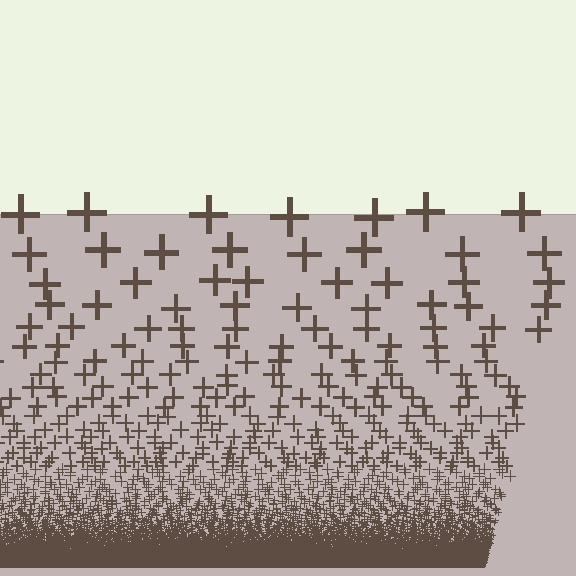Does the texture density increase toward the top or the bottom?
Density increases toward the bottom.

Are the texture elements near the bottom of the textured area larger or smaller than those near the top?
Smaller. The gradient is inverted — elements near the bottom are smaller and denser.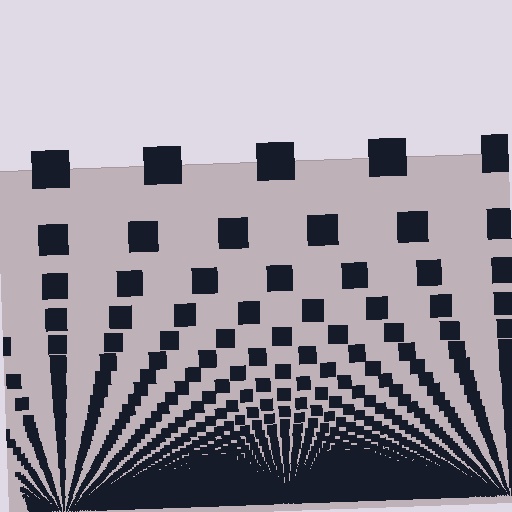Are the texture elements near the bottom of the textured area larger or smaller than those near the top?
Smaller. The gradient is inverted — elements near the bottom are smaller and denser.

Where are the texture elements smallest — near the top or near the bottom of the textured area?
Near the bottom.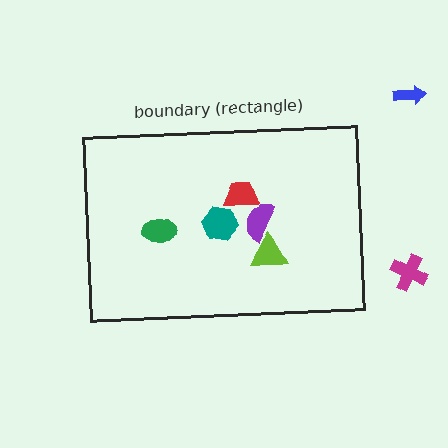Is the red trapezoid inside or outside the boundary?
Inside.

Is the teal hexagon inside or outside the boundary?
Inside.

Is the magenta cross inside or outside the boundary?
Outside.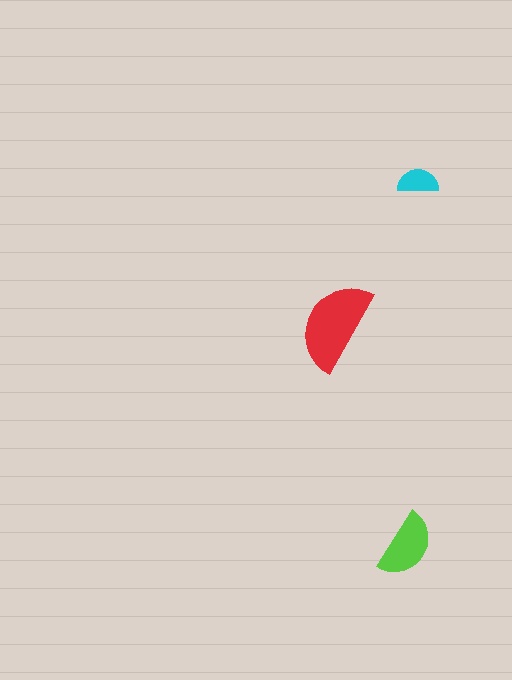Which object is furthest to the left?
The red semicircle is leftmost.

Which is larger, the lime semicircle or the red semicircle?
The red one.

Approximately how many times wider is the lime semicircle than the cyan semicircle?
About 1.5 times wider.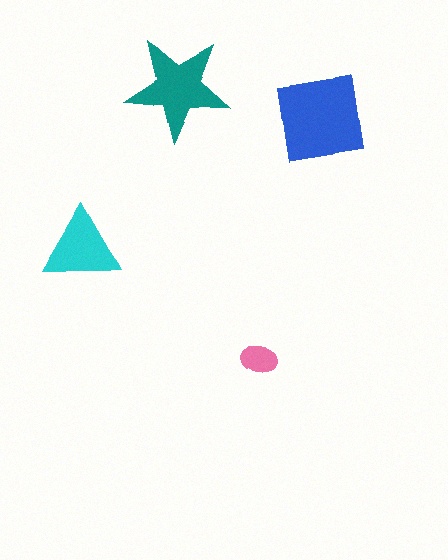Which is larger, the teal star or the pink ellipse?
The teal star.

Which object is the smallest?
The pink ellipse.